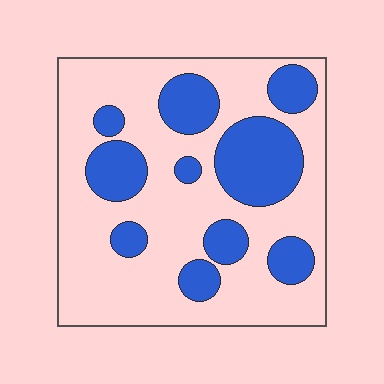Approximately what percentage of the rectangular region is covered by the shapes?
Approximately 30%.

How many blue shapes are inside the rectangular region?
10.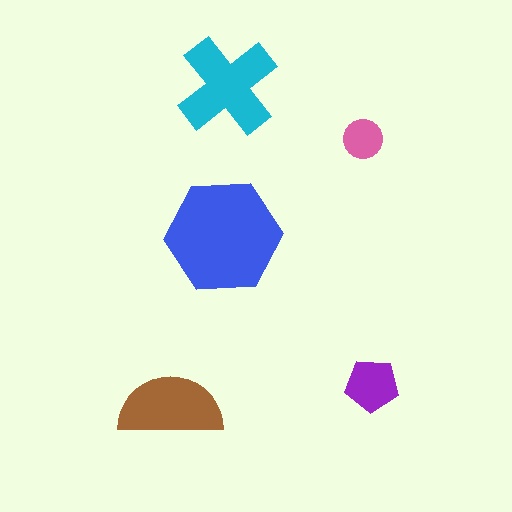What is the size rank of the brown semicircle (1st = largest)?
3rd.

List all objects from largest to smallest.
The blue hexagon, the cyan cross, the brown semicircle, the purple pentagon, the pink circle.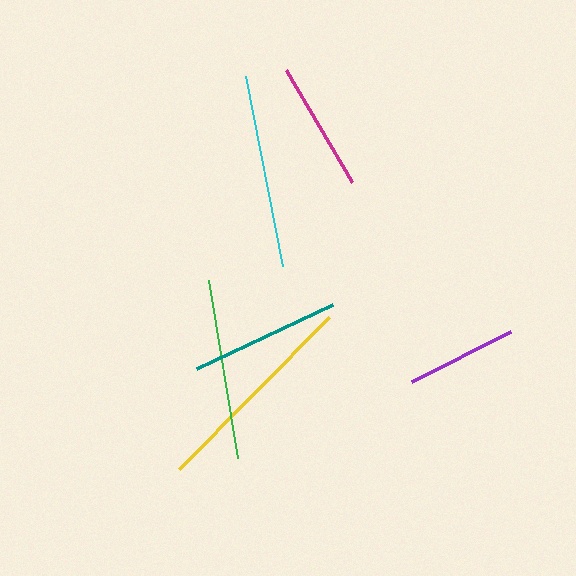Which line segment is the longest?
The yellow line is the longest at approximately 214 pixels.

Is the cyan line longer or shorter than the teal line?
The cyan line is longer than the teal line.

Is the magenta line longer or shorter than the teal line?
The teal line is longer than the magenta line.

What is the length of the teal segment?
The teal segment is approximately 151 pixels long.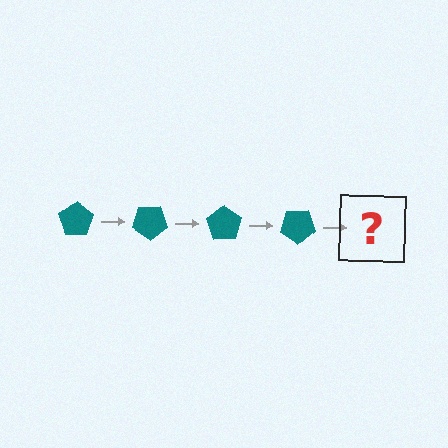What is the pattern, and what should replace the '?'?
The pattern is that the pentagon rotates 35 degrees each step. The '?' should be a teal pentagon rotated 140 degrees.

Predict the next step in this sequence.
The next step is a teal pentagon rotated 140 degrees.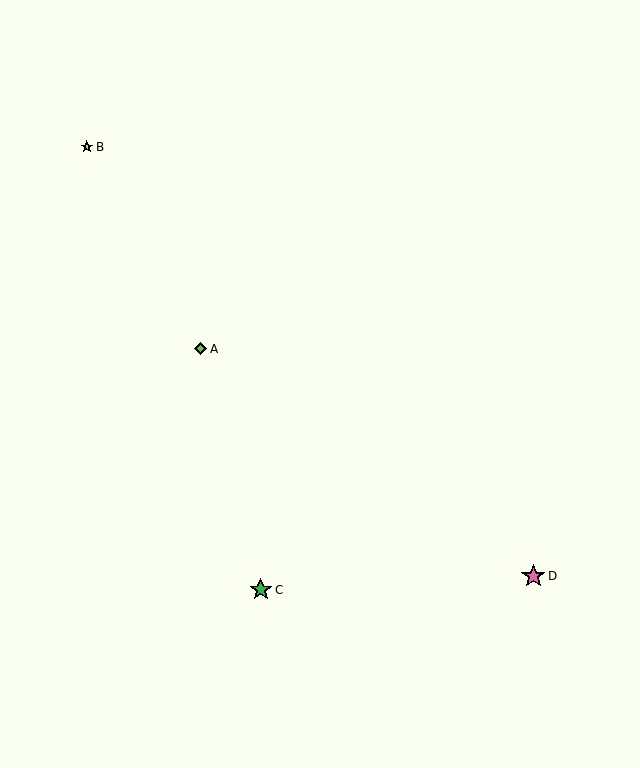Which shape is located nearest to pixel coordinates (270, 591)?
The green star (labeled C) at (261, 590) is nearest to that location.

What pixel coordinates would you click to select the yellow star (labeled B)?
Click at (87, 147) to select the yellow star B.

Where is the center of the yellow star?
The center of the yellow star is at (87, 147).